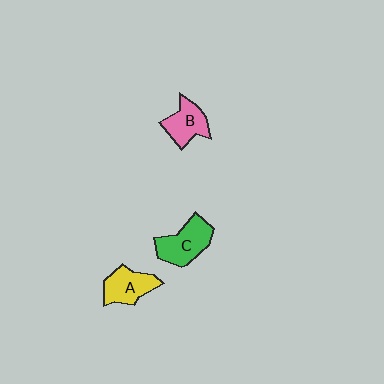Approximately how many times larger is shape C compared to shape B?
Approximately 1.3 times.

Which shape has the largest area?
Shape C (green).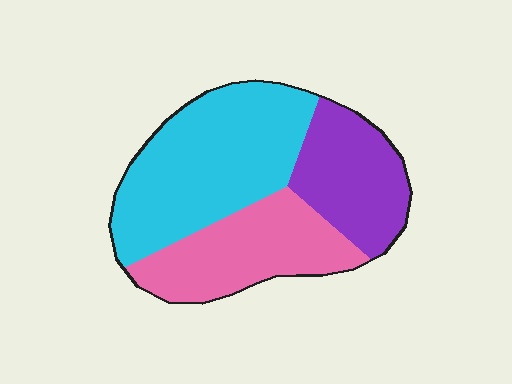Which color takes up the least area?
Purple, at roughly 25%.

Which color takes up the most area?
Cyan, at roughly 45%.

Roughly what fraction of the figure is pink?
Pink takes up about one third (1/3) of the figure.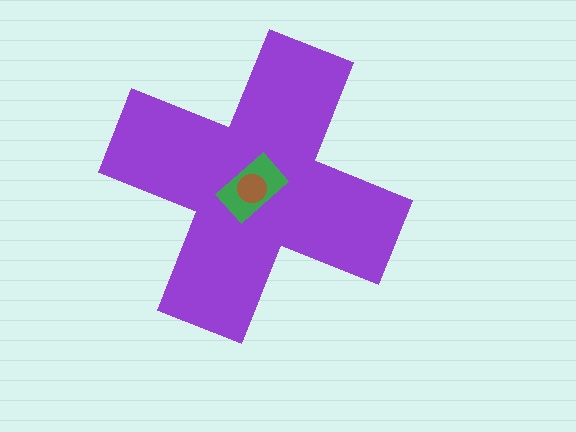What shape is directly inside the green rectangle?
The brown circle.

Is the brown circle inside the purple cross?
Yes.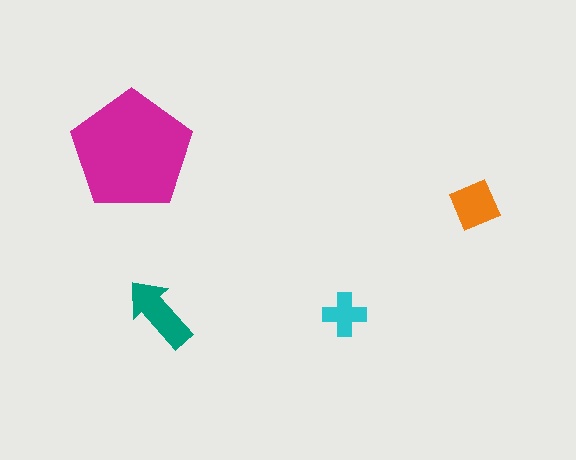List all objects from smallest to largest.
The cyan cross, the orange diamond, the teal arrow, the magenta pentagon.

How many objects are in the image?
There are 4 objects in the image.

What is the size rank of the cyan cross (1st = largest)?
4th.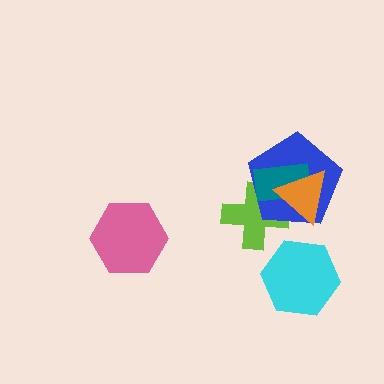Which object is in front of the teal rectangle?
The orange triangle is in front of the teal rectangle.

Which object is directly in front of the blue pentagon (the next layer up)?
The teal rectangle is directly in front of the blue pentagon.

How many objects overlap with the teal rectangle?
3 objects overlap with the teal rectangle.